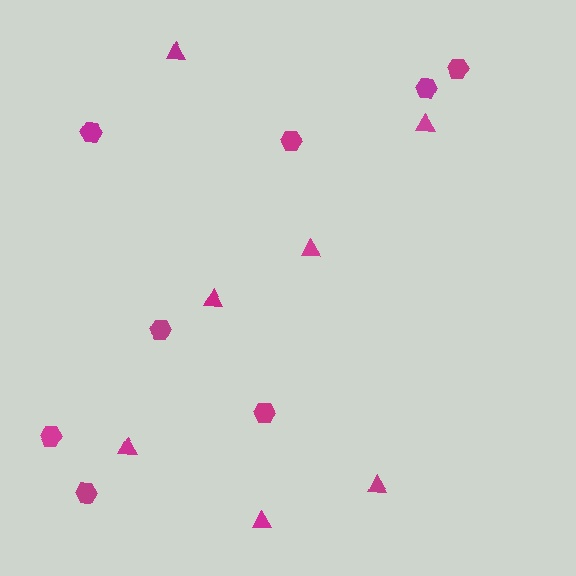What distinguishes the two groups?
There are 2 groups: one group of hexagons (8) and one group of triangles (7).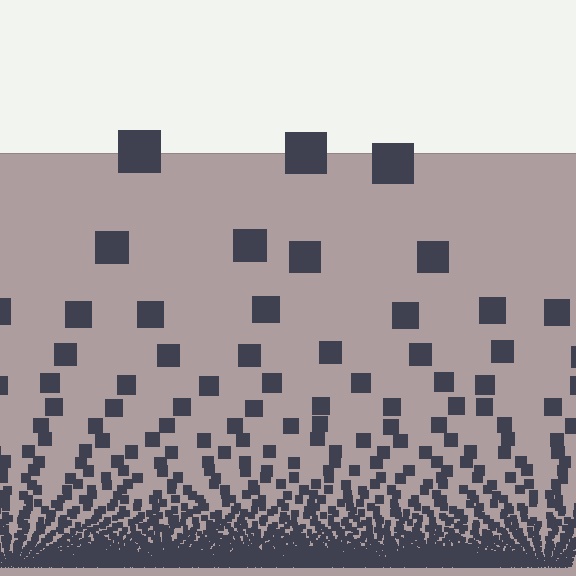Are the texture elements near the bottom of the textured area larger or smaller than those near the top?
Smaller. The gradient is inverted — elements near the bottom are smaller and denser.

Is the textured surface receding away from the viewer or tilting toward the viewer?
The surface appears to tilt toward the viewer. Texture elements get larger and sparser toward the top.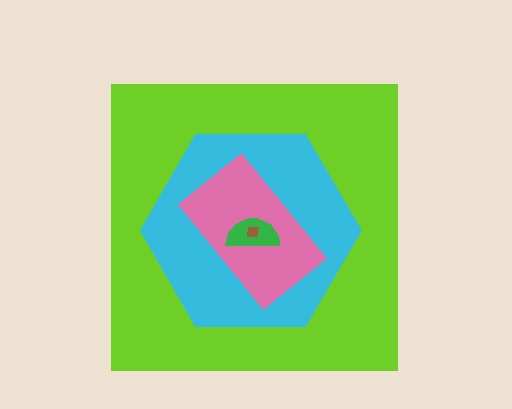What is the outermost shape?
The lime square.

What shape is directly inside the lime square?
The cyan hexagon.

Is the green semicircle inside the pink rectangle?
Yes.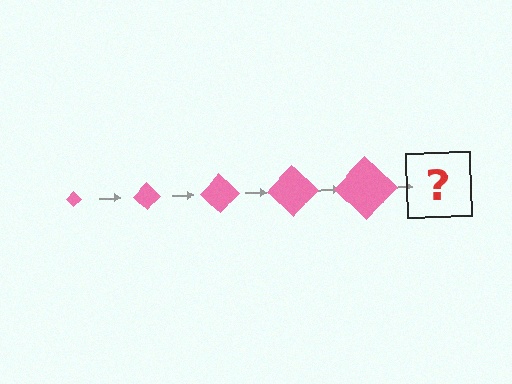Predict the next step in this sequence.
The next step is a pink diamond, larger than the previous one.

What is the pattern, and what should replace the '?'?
The pattern is that the diamond gets progressively larger each step. The '?' should be a pink diamond, larger than the previous one.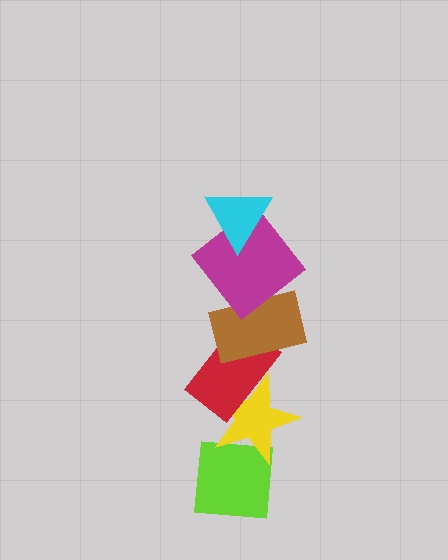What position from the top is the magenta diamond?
The magenta diamond is 2nd from the top.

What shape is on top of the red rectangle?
The brown rectangle is on top of the red rectangle.